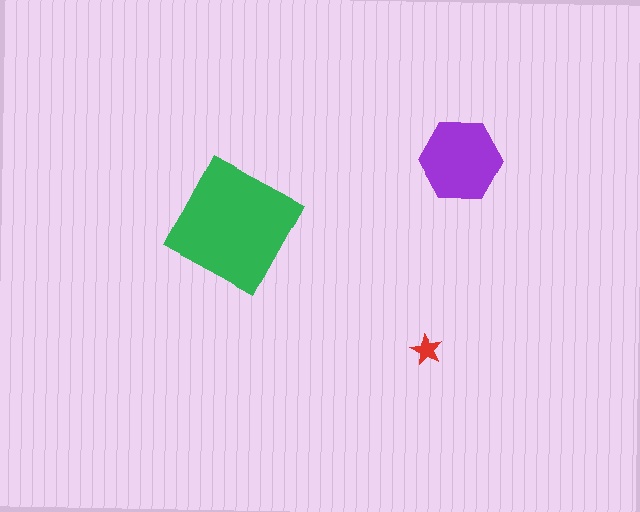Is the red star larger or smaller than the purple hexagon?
Smaller.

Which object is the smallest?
The red star.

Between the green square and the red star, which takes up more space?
The green square.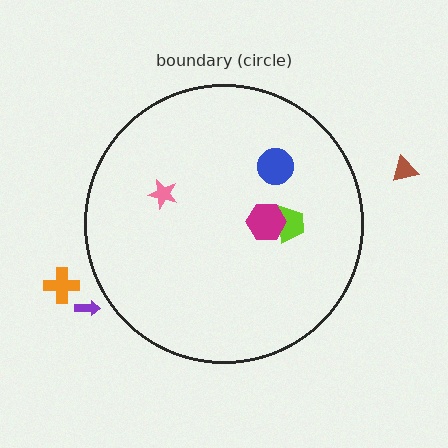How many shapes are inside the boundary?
4 inside, 3 outside.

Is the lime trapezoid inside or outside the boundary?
Inside.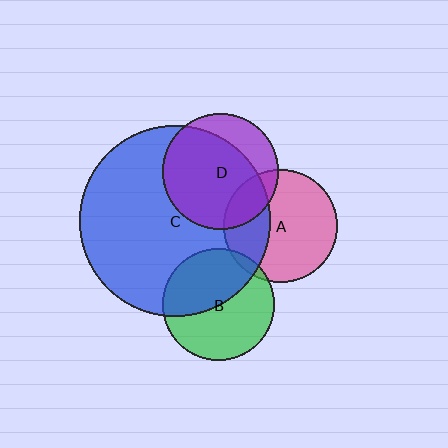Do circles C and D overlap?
Yes.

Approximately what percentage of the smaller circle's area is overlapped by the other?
Approximately 75%.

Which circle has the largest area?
Circle C (blue).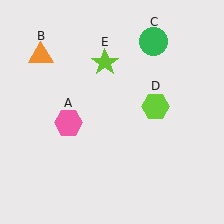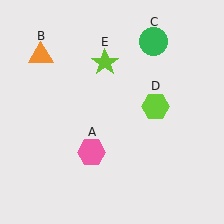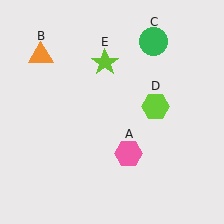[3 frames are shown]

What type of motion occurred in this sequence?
The pink hexagon (object A) rotated counterclockwise around the center of the scene.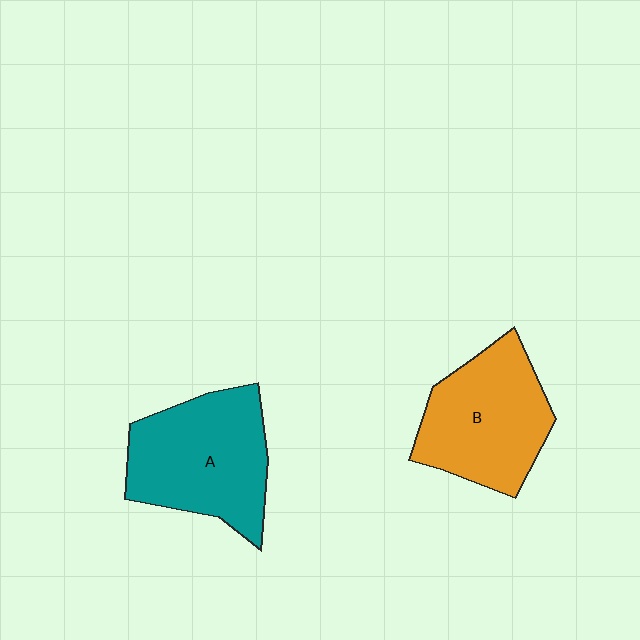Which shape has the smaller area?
Shape B (orange).